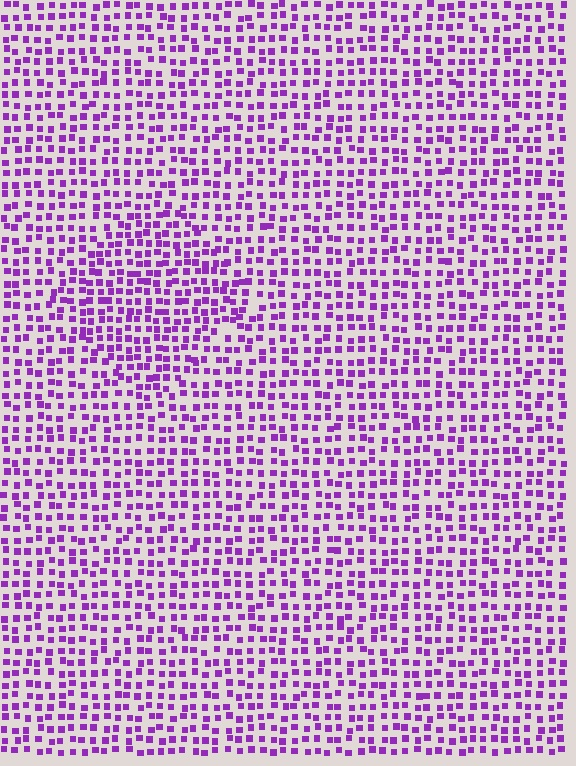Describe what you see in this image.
The image contains small purple elements arranged at two different densities. A diamond-shaped region is visible where the elements are more densely packed than the surrounding area.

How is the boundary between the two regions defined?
The boundary is defined by a change in element density (approximately 1.4x ratio). All elements are the same color, size, and shape.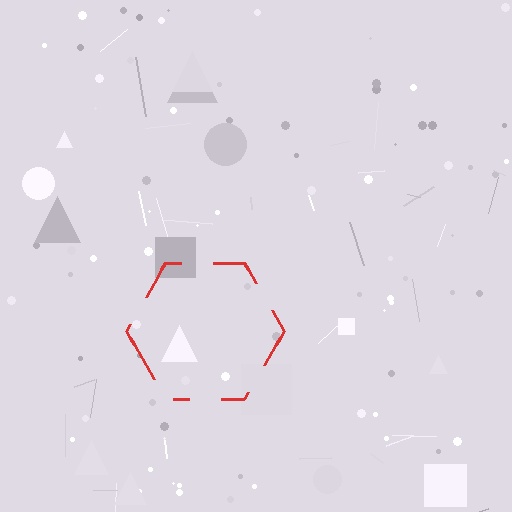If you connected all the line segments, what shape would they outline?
They would outline a hexagon.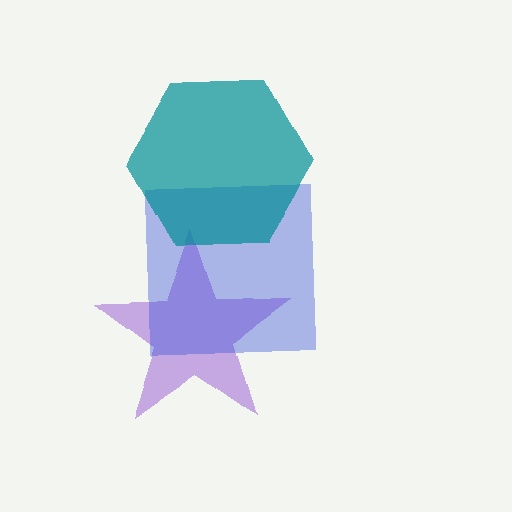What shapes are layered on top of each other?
The layered shapes are: a purple star, a blue square, a teal hexagon.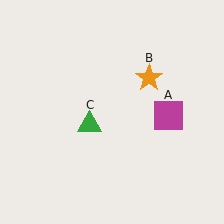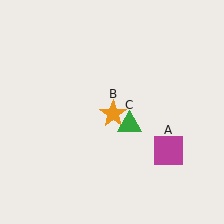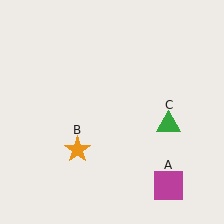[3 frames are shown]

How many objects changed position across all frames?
3 objects changed position: magenta square (object A), orange star (object B), green triangle (object C).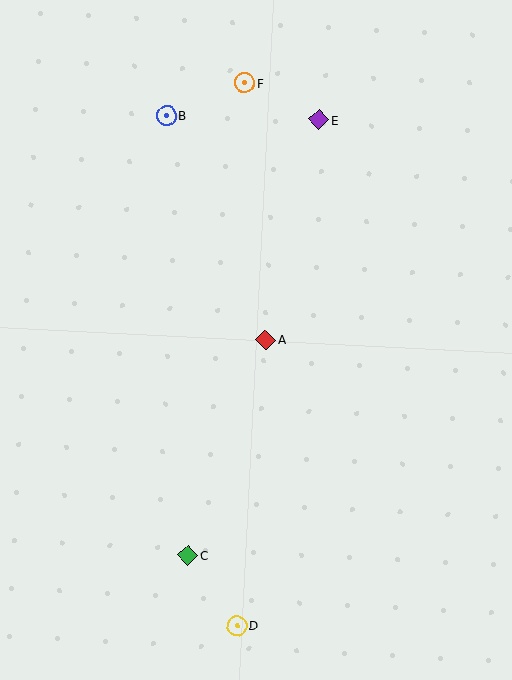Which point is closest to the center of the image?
Point A at (266, 340) is closest to the center.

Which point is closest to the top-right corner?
Point E is closest to the top-right corner.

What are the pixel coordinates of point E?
Point E is at (319, 120).